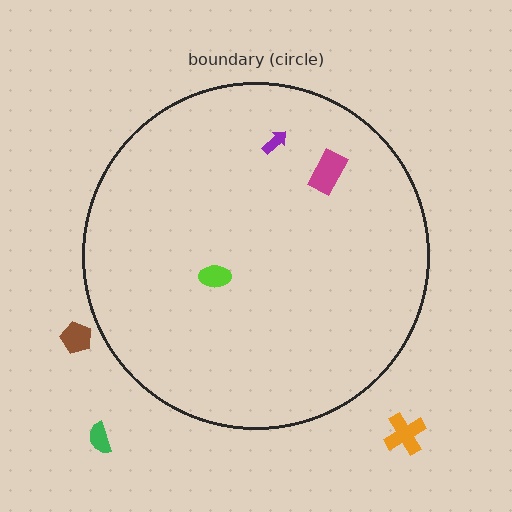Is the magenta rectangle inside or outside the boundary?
Inside.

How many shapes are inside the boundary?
3 inside, 3 outside.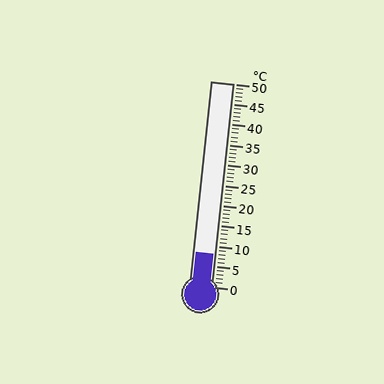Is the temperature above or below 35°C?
The temperature is below 35°C.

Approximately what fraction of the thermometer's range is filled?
The thermometer is filled to approximately 15% of its range.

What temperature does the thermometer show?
The thermometer shows approximately 8°C.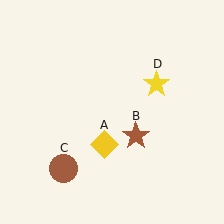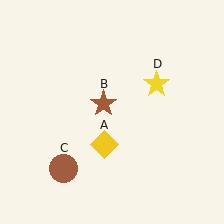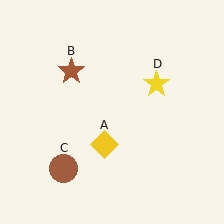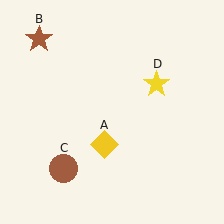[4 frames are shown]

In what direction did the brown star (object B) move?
The brown star (object B) moved up and to the left.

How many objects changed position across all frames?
1 object changed position: brown star (object B).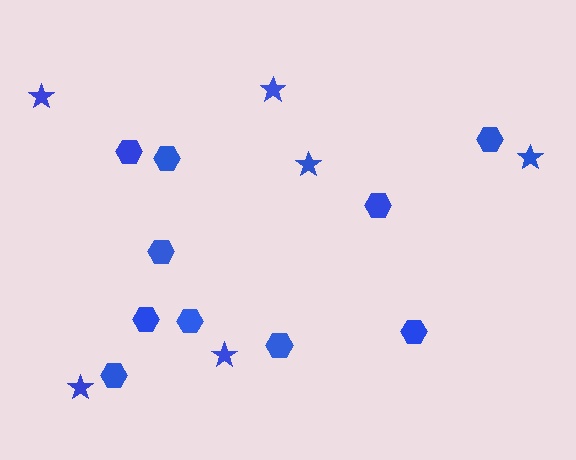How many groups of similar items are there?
There are 2 groups: one group of hexagons (10) and one group of stars (6).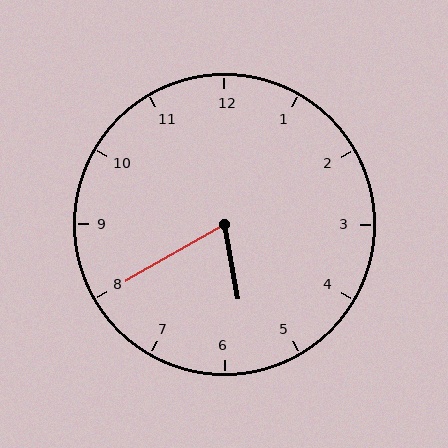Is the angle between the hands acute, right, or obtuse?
It is acute.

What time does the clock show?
5:40.